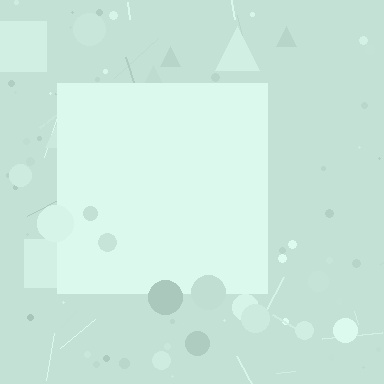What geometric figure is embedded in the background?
A square is embedded in the background.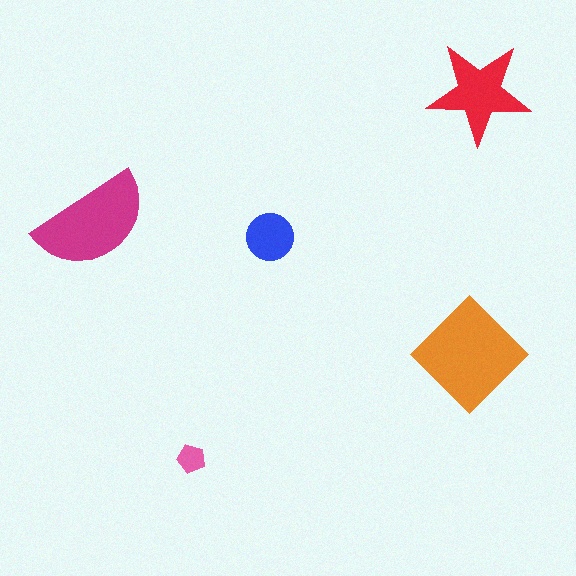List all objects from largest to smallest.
The orange diamond, the magenta semicircle, the red star, the blue circle, the pink pentagon.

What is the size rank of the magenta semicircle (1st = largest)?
2nd.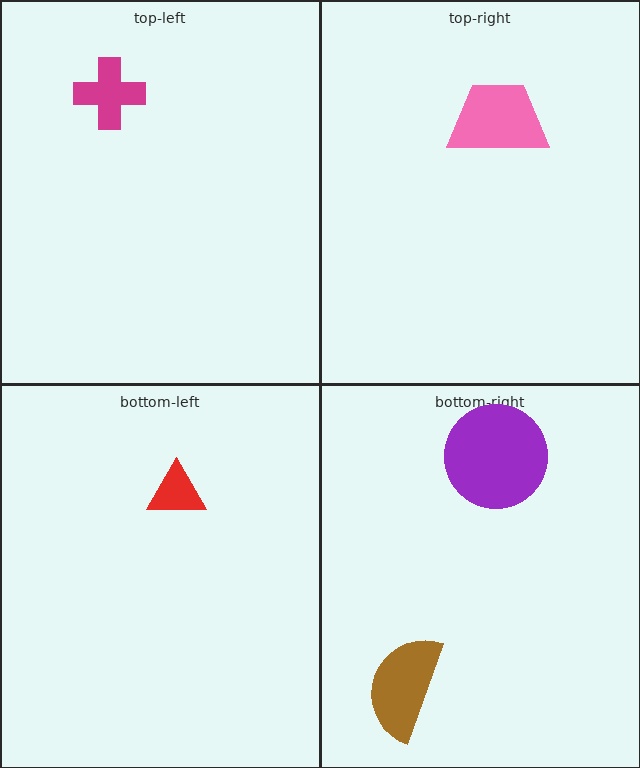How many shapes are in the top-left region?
1.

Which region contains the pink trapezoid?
The top-right region.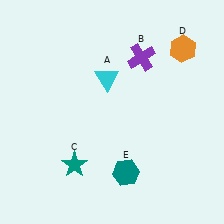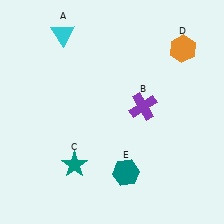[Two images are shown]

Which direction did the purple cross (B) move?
The purple cross (B) moved down.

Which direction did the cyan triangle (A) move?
The cyan triangle (A) moved up.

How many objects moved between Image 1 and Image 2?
2 objects moved between the two images.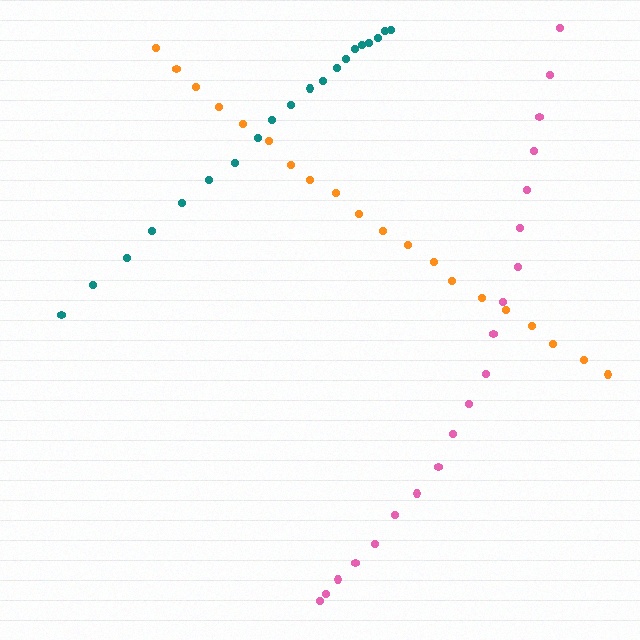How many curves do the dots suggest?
There are 3 distinct paths.